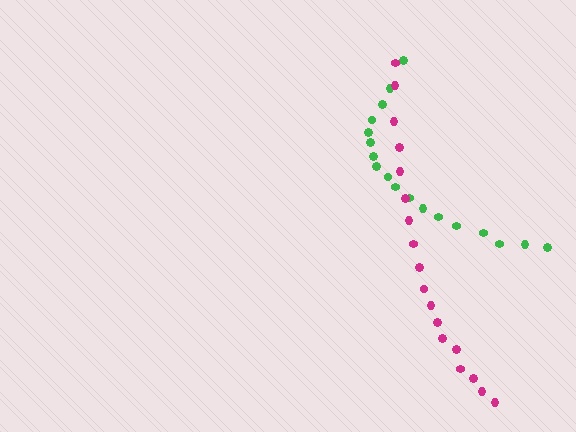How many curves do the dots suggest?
There are 2 distinct paths.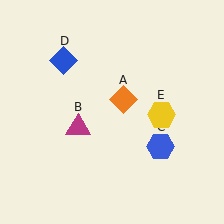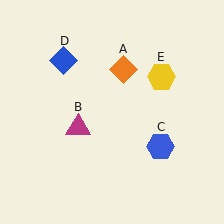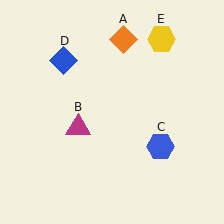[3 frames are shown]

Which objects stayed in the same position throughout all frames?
Magenta triangle (object B) and blue hexagon (object C) and blue diamond (object D) remained stationary.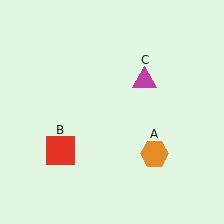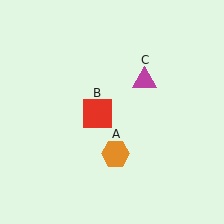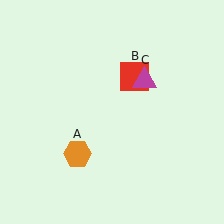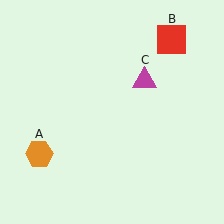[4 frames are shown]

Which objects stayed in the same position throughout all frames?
Magenta triangle (object C) remained stationary.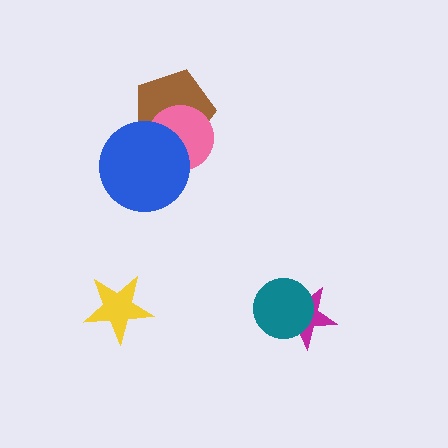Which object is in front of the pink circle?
The blue circle is in front of the pink circle.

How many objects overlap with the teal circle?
1 object overlaps with the teal circle.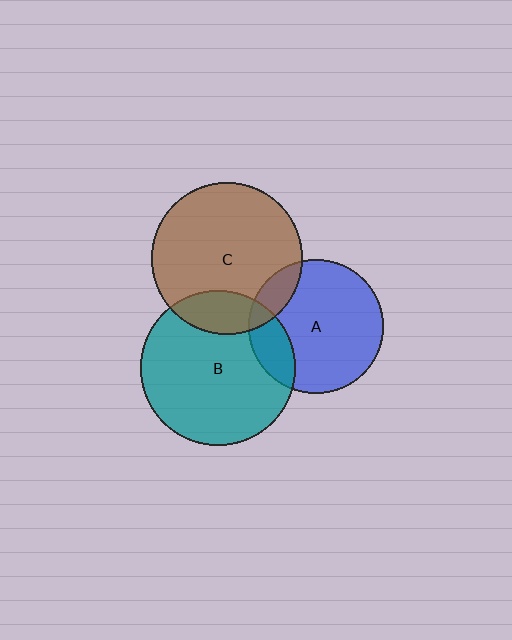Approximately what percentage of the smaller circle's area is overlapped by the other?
Approximately 15%.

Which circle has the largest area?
Circle B (teal).